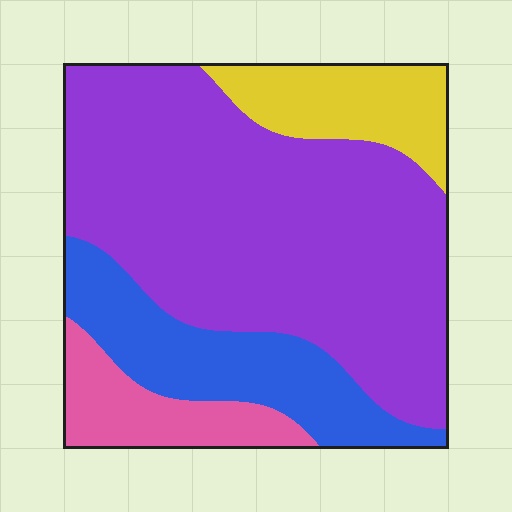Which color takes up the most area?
Purple, at roughly 60%.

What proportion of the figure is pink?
Pink takes up about one tenth (1/10) of the figure.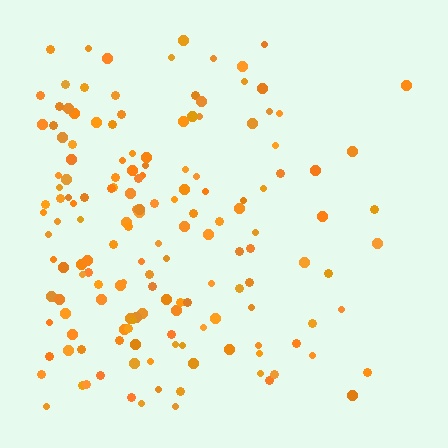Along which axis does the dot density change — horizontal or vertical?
Horizontal.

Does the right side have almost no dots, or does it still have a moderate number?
Still a moderate number, just noticeably fewer than the left.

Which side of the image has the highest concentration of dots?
The left.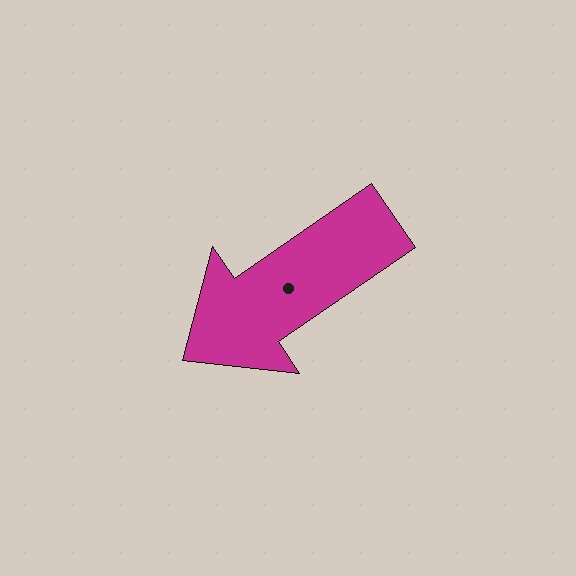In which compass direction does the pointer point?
Southwest.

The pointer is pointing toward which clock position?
Roughly 8 o'clock.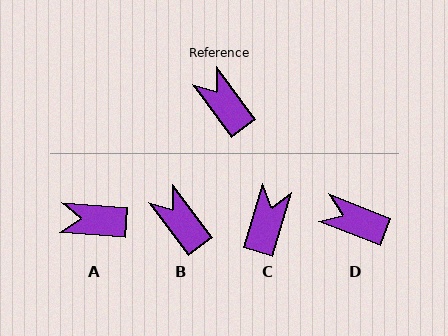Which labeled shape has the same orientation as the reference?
B.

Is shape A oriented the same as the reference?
No, it is off by about 49 degrees.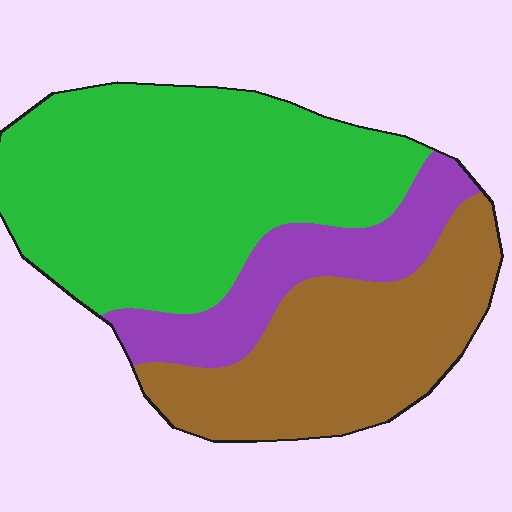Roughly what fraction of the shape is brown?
Brown takes up between a sixth and a third of the shape.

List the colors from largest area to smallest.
From largest to smallest: green, brown, purple.